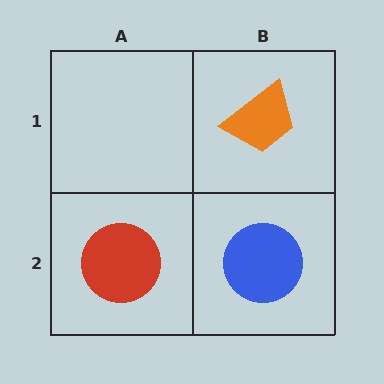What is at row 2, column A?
A red circle.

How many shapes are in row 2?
2 shapes.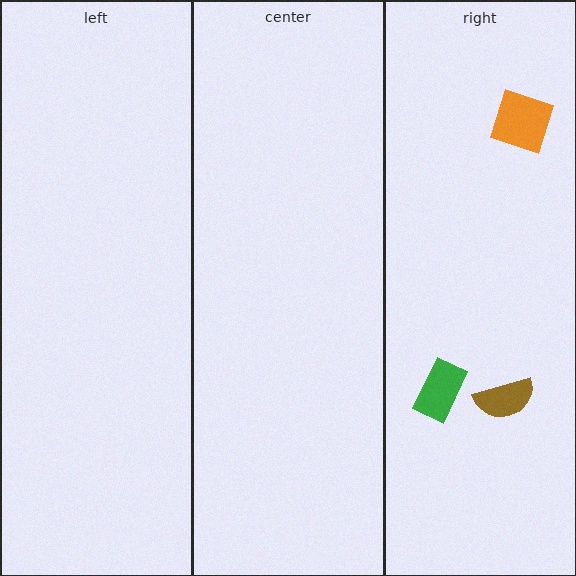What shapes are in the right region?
The brown semicircle, the orange square, the green rectangle.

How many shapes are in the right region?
3.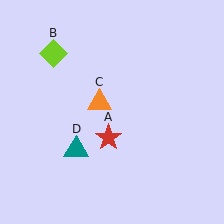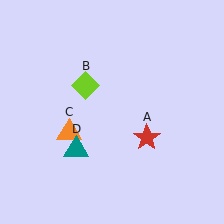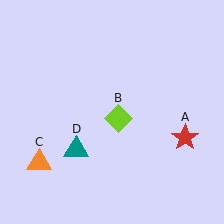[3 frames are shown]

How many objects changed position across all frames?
3 objects changed position: red star (object A), lime diamond (object B), orange triangle (object C).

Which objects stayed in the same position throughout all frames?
Teal triangle (object D) remained stationary.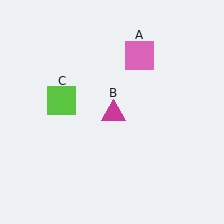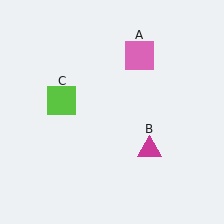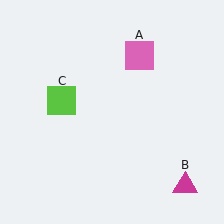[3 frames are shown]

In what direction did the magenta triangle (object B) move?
The magenta triangle (object B) moved down and to the right.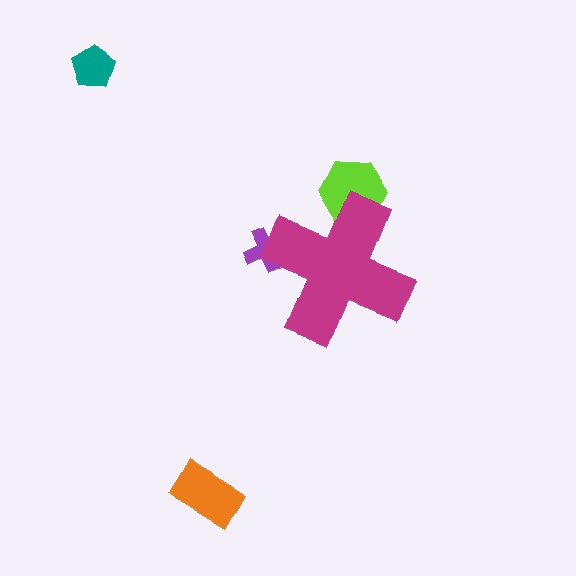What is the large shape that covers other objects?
A magenta cross.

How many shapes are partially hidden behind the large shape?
2 shapes are partially hidden.